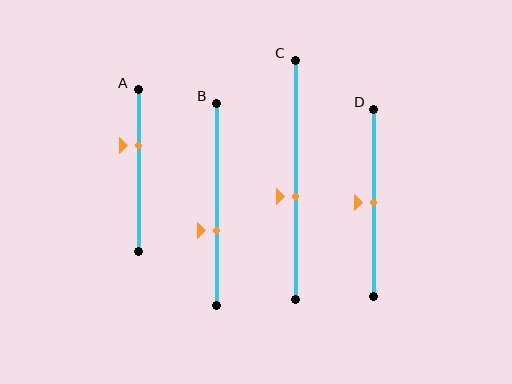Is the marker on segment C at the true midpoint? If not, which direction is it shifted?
No, the marker on segment C is shifted downward by about 7% of the segment length.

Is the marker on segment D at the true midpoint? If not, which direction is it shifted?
Yes, the marker on segment D is at the true midpoint.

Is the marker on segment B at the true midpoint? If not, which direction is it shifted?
No, the marker on segment B is shifted downward by about 13% of the segment length.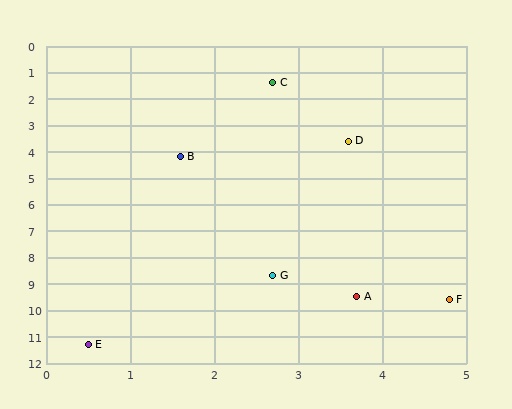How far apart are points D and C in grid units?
Points D and C are about 2.4 grid units apart.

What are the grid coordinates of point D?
Point D is at approximately (3.6, 3.6).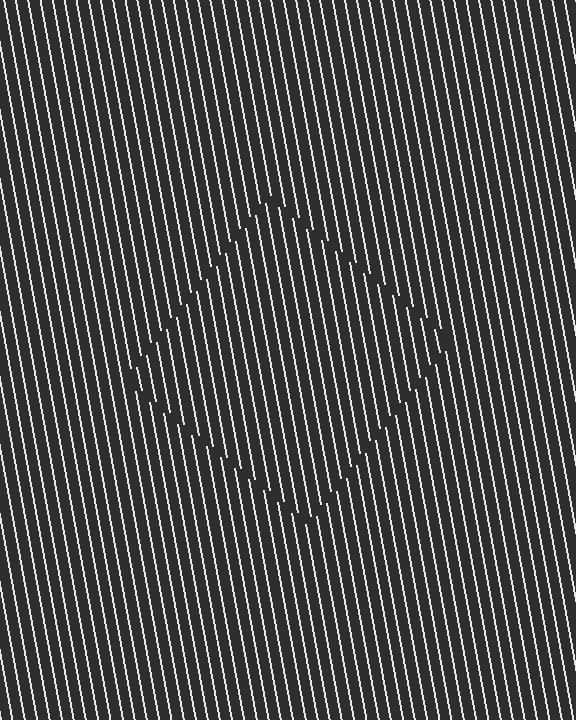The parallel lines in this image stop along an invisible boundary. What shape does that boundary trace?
An illusory square. The interior of the shape contains the same grating, shifted by half a period — the contour is defined by the phase discontinuity where line-ends from the inner and outer gratings abut.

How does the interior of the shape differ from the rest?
The interior of the shape contains the same grating, shifted by half a period — the contour is defined by the phase discontinuity where line-ends from the inner and outer gratings abut.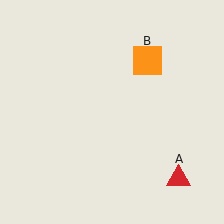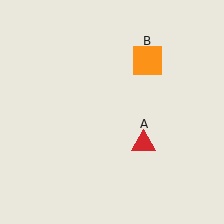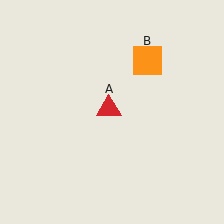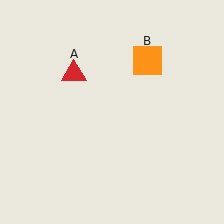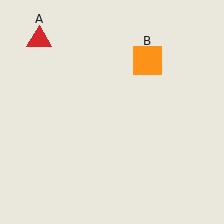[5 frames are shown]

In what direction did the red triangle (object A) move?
The red triangle (object A) moved up and to the left.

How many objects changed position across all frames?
1 object changed position: red triangle (object A).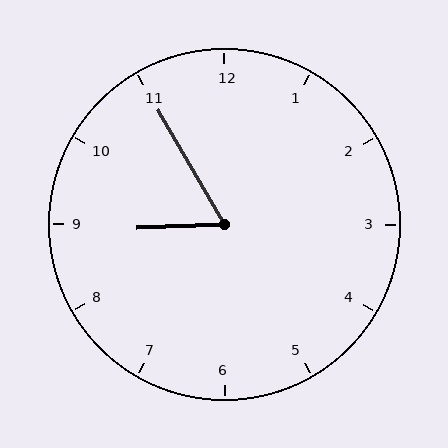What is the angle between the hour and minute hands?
Approximately 62 degrees.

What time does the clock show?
8:55.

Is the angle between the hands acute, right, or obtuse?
It is acute.